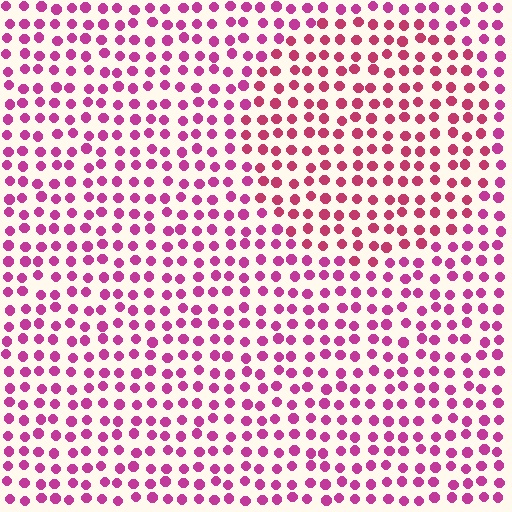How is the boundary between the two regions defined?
The boundary is defined purely by a slight shift in hue (about 22 degrees). Spacing, size, and orientation are identical on both sides.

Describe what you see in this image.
The image is filled with small magenta elements in a uniform arrangement. A circle-shaped region is visible where the elements are tinted to a slightly different hue, forming a subtle color boundary.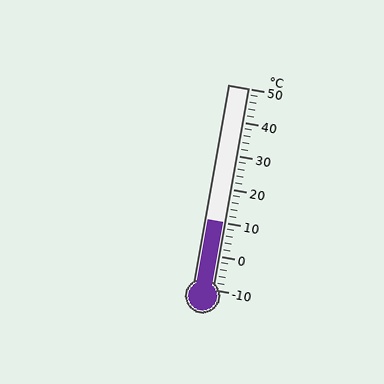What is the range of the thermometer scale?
The thermometer scale ranges from -10°C to 50°C.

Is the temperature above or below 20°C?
The temperature is below 20°C.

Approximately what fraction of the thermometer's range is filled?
The thermometer is filled to approximately 35% of its range.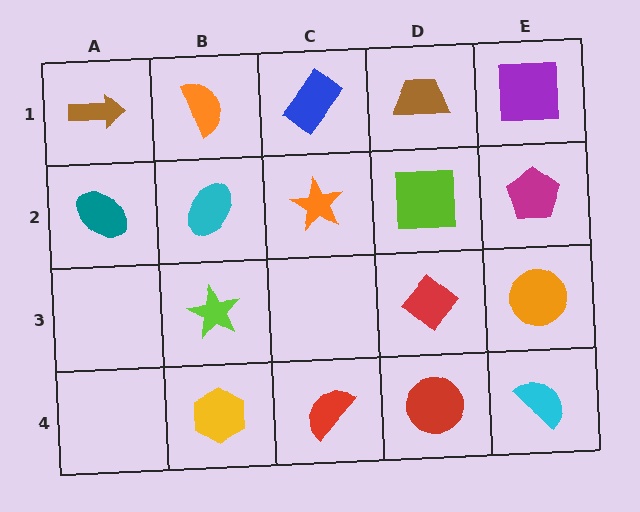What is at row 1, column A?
A brown arrow.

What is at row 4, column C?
A red semicircle.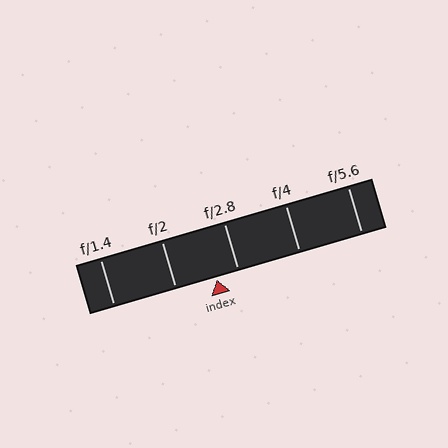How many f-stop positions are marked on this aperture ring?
There are 5 f-stop positions marked.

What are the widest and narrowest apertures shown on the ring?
The widest aperture shown is f/1.4 and the narrowest is f/5.6.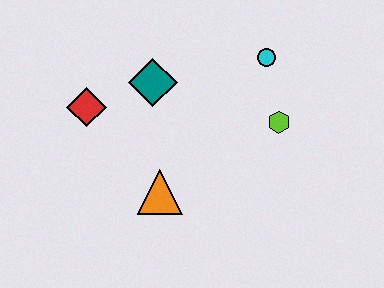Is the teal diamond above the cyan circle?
No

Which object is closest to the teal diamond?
The red diamond is closest to the teal diamond.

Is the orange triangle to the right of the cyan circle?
No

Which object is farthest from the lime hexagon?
The red diamond is farthest from the lime hexagon.